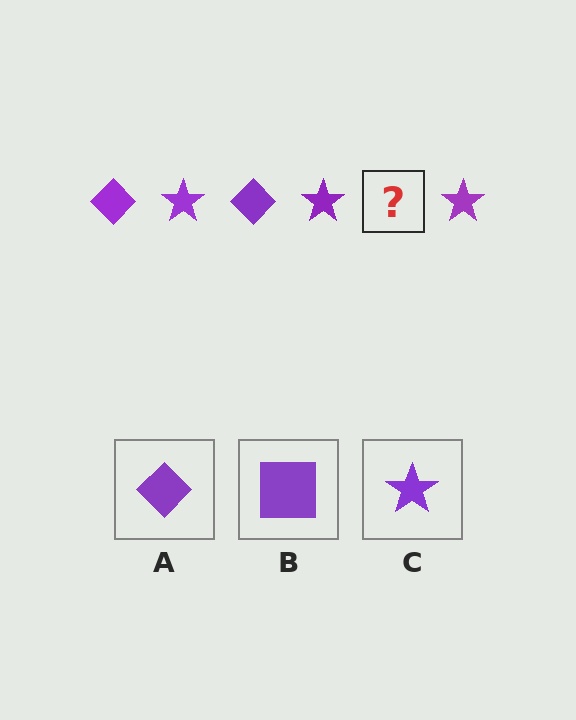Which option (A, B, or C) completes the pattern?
A.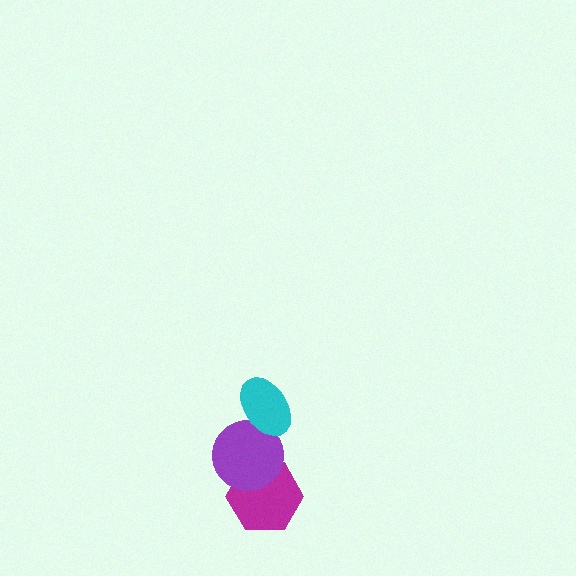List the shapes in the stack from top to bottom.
From top to bottom: the cyan ellipse, the purple circle, the magenta hexagon.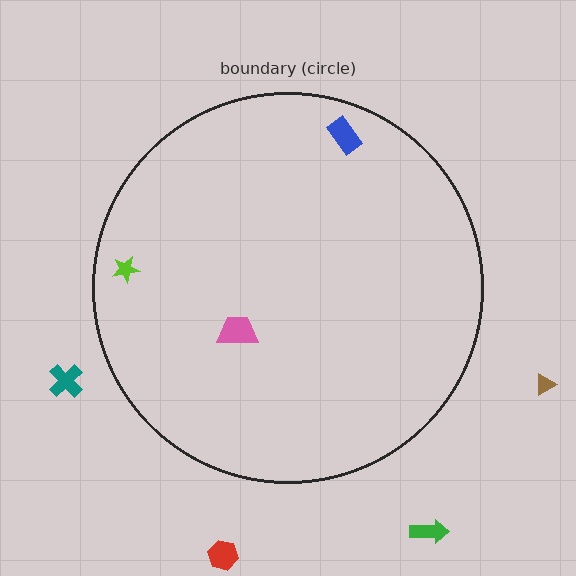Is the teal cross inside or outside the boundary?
Outside.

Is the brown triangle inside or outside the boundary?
Outside.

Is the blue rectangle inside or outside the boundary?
Inside.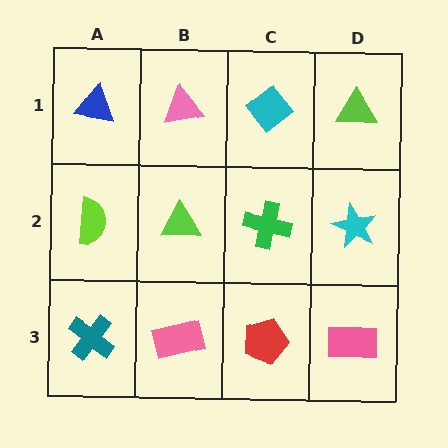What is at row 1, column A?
A blue triangle.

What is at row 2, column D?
A cyan star.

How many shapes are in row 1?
4 shapes.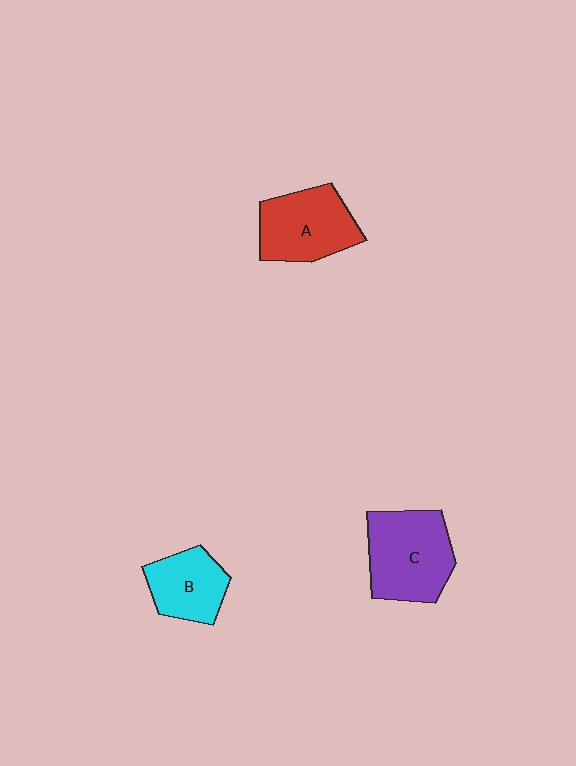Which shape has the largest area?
Shape C (purple).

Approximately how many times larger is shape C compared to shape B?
Approximately 1.5 times.